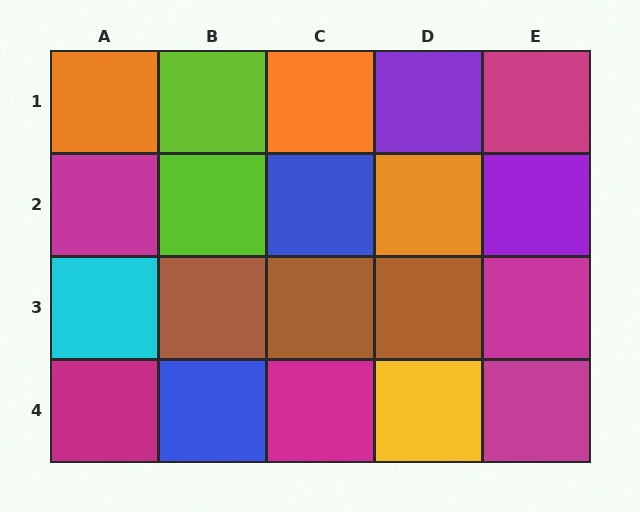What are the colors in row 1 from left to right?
Orange, lime, orange, purple, magenta.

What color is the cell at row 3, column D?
Brown.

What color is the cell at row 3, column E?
Magenta.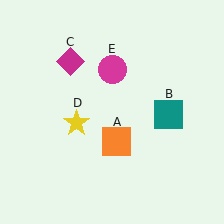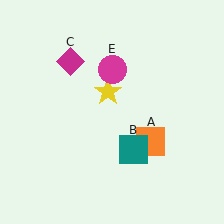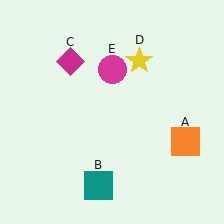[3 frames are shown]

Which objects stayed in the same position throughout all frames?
Magenta diamond (object C) and magenta circle (object E) remained stationary.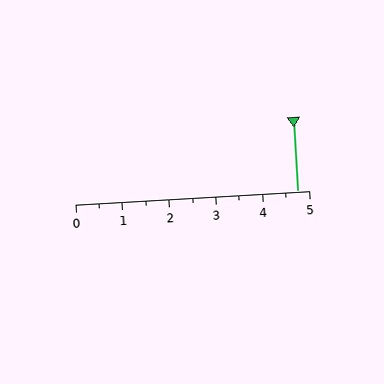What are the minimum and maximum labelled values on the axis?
The axis runs from 0 to 5.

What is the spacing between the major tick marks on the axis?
The major ticks are spaced 1 apart.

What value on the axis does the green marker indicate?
The marker indicates approximately 4.8.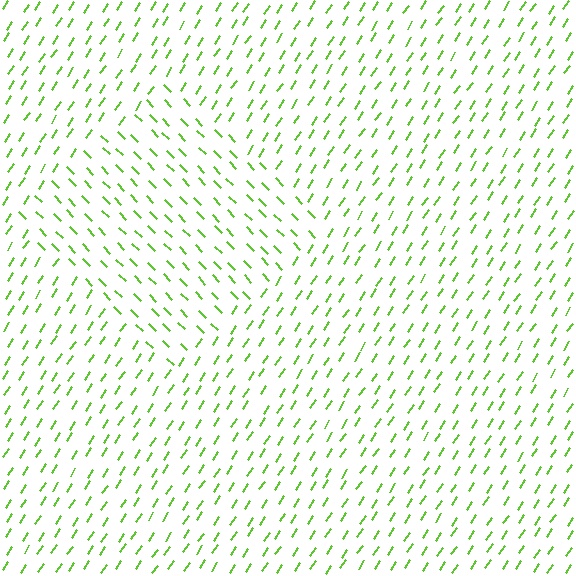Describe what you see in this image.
The image is filled with small lime line segments. A diamond region in the image has lines oriented differently from the surrounding lines, creating a visible texture boundary.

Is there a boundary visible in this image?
Yes, there is a texture boundary formed by a change in line orientation.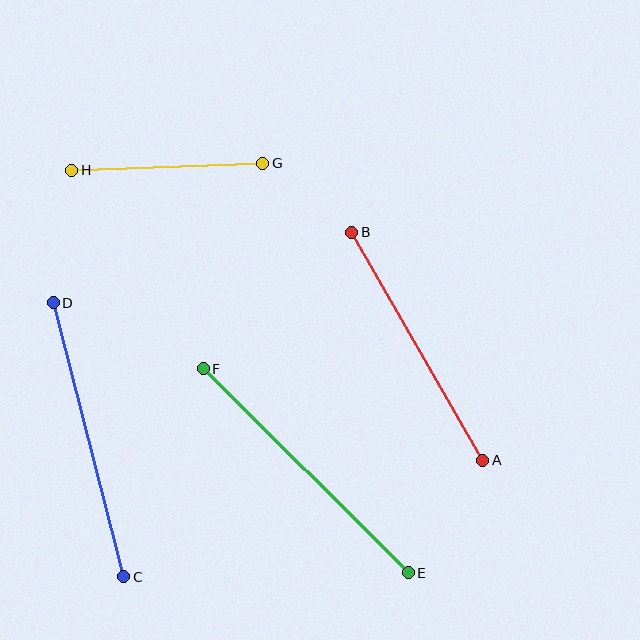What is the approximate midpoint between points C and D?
The midpoint is at approximately (88, 440) pixels.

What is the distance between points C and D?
The distance is approximately 283 pixels.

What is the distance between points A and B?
The distance is approximately 263 pixels.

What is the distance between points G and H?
The distance is approximately 191 pixels.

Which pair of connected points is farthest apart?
Points E and F are farthest apart.